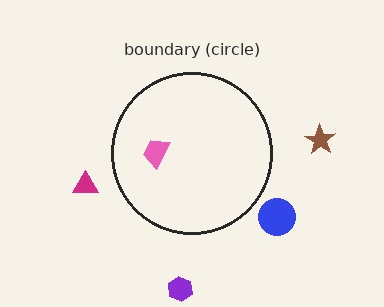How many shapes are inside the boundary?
1 inside, 4 outside.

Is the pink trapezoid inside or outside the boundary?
Inside.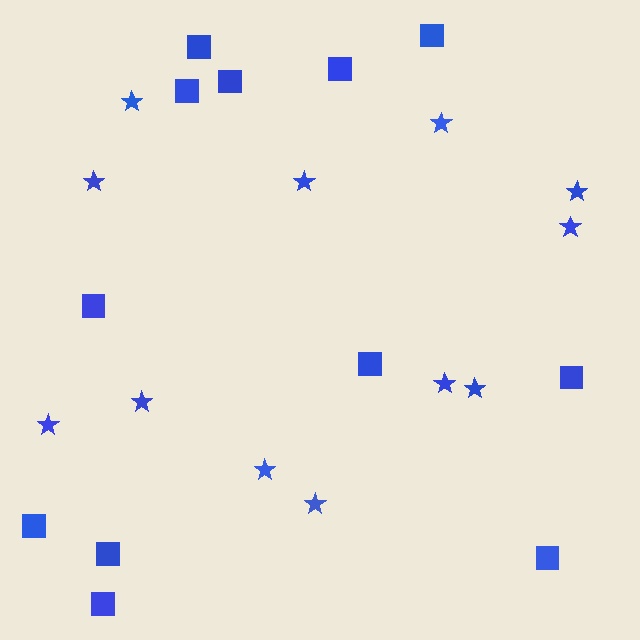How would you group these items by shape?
There are 2 groups: one group of squares (12) and one group of stars (12).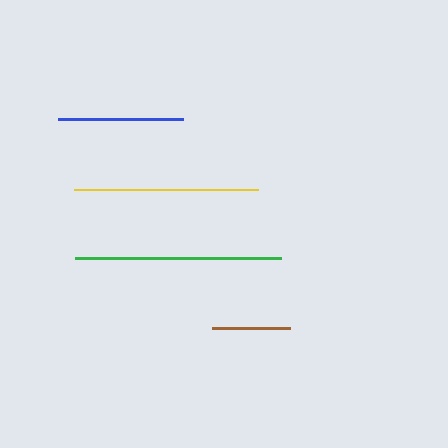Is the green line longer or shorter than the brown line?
The green line is longer than the brown line.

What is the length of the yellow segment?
The yellow segment is approximately 184 pixels long.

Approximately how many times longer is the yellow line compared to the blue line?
The yellow line is approximately 1.5 times the length of the blue line.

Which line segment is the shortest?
The brown line is the shortest at approximately 77 pixels.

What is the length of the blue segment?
The blue segment is approximately 125 pixels long.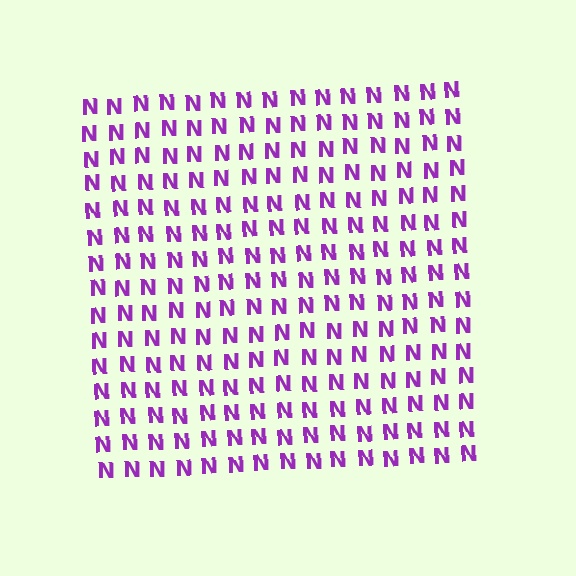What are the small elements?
The small elements are letter N's.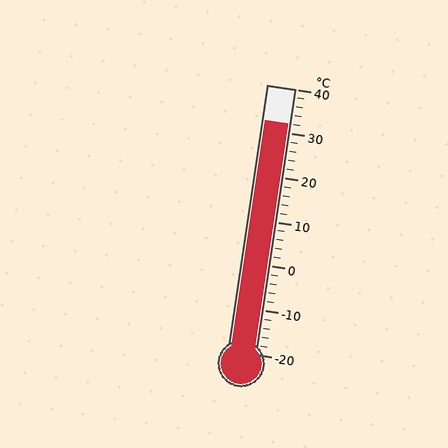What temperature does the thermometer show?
The thermometer shows approximately 32°C.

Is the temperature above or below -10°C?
The temperature is above -10°C.